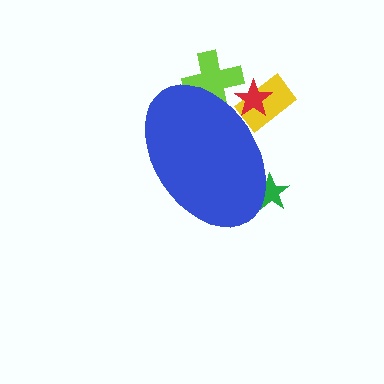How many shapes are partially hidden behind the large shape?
4 shapes are partially hidden.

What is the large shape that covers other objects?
A blue ellipse.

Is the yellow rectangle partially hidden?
Yes, the yellow rectangle is partially hidden behind the blue ellipse.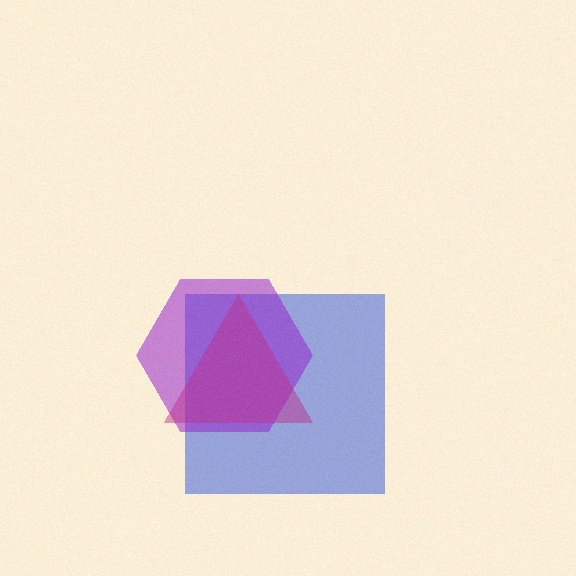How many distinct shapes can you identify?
There are 3 distinct shapes: a blue square, a purple hexagon, a magenta triangle.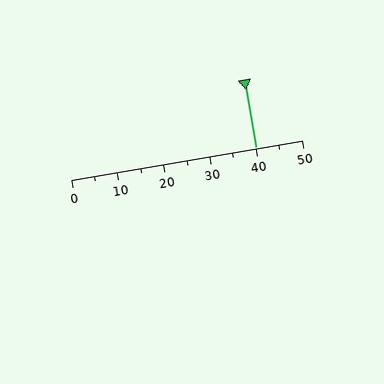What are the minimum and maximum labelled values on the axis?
The axis runs from 0 to 50.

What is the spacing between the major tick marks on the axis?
The major ticks are spaced 10 apart.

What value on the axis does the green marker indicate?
The marker indicates approximately 40.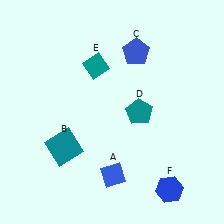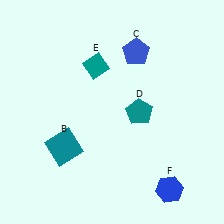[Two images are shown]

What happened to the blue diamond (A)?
The blue diamond (A) was removed in Image 2. It was in the bottom-right area of Image 1.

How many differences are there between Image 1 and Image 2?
There is 1 difference between the two images.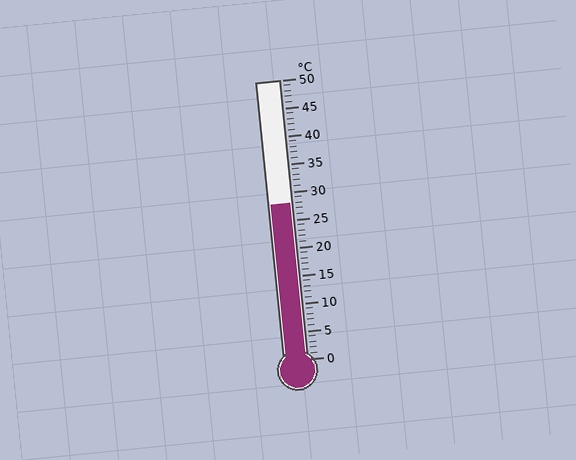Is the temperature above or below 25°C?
The temperature is above 25°C.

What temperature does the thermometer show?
The thermometer shows approximately 28°C.